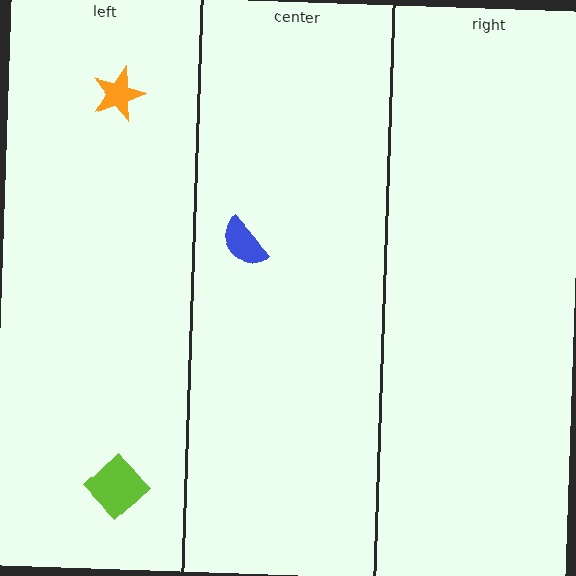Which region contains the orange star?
The left region.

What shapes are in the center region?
The blue semicircle.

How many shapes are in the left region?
2.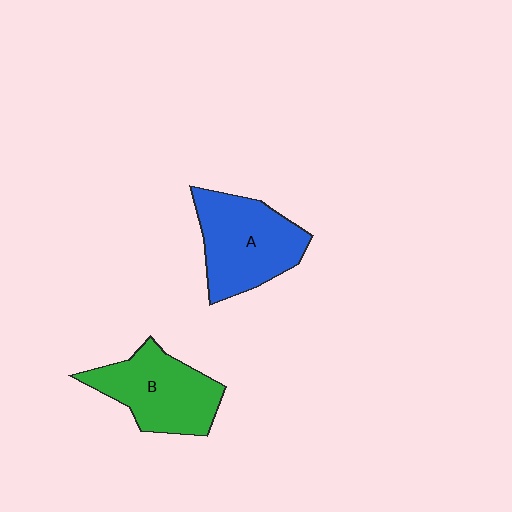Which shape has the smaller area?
Shape B (green).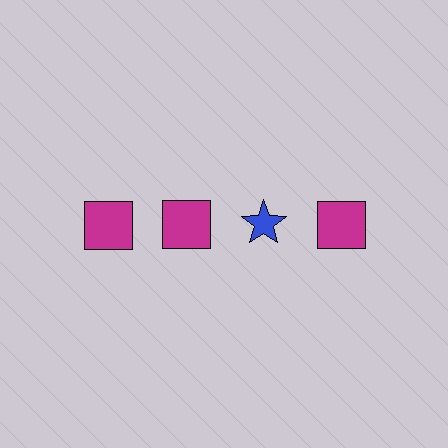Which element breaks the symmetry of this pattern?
The blue star in the top row, center column breaks the symmetry. All other shapes are magenta squares.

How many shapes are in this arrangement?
There are 4 shapes arranged in a grid pattern.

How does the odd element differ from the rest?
It differs in both color (blue instead of magenta) and shape (star instead of square).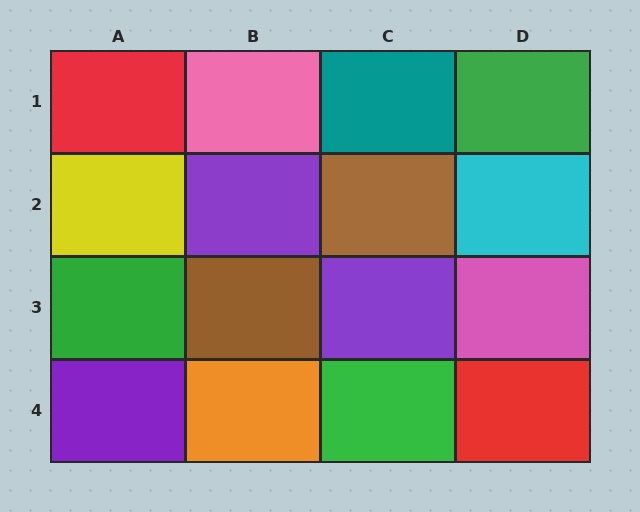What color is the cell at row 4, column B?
Orange.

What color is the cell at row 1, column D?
Green.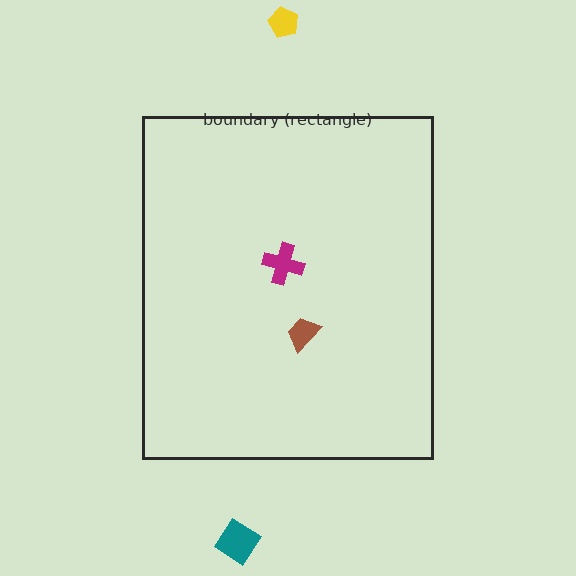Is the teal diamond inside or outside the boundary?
Outside.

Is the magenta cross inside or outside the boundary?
Inside.